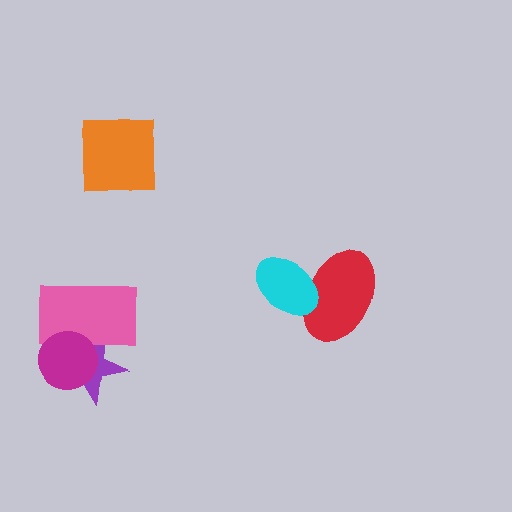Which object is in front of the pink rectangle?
The magenta circle is in front of the pink rectangle.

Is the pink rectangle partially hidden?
Yes, it is partially covered by another shape.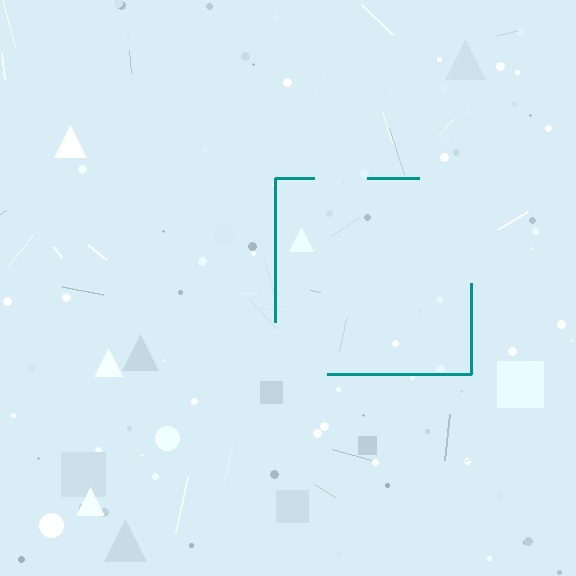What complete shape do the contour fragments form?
The contour fragments form a square.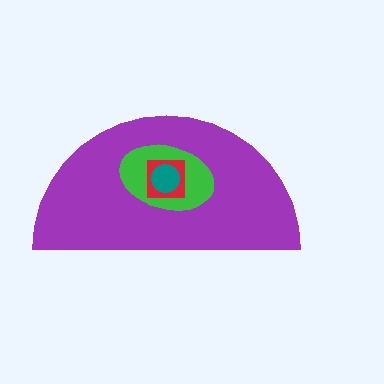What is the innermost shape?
The teal circle.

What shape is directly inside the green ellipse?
The red square.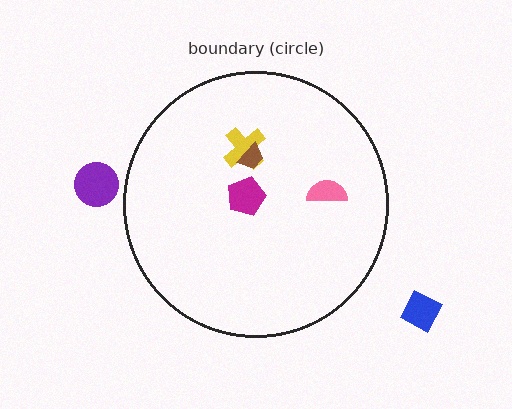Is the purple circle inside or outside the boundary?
Outside.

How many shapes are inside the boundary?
4 inside, 2 outside.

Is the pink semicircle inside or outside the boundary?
Inside.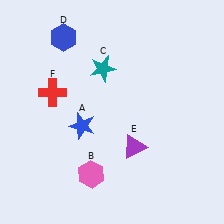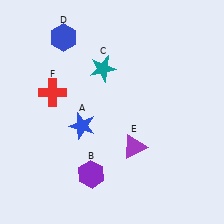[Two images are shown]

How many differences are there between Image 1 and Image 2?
There is 1 difference between the two images.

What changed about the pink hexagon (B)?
In Image 1, B is pink. In Image 2, it changed to purple.